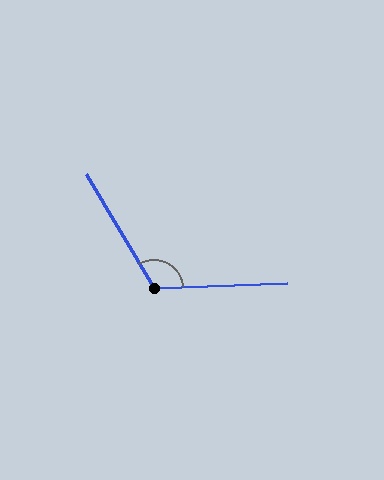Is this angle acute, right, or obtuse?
It is obtuse.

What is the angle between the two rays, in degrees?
Approximately 119 degrees.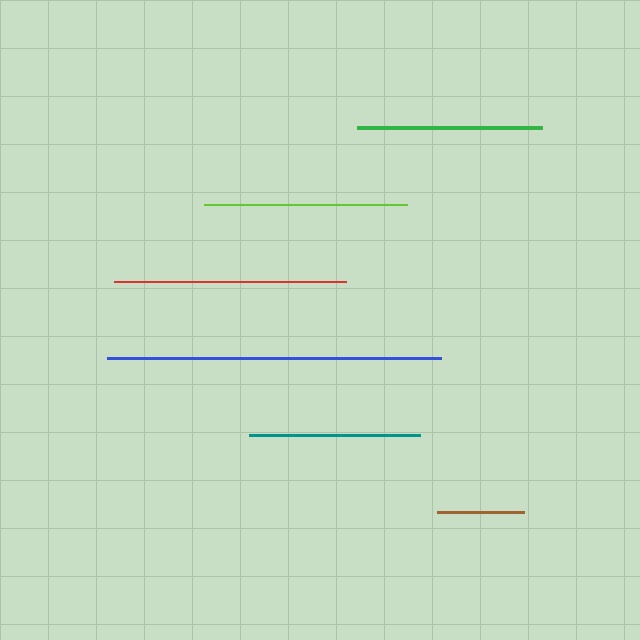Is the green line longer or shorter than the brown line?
The green line is longer than the brown line.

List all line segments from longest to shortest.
From longest to shortest: blue, red, lime, green, teal, brown.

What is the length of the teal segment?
The teal segment is approximately 171 pixels long.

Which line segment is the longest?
The blue line is the longest at approximately 334 pixels.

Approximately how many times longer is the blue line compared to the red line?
The blue line is approximately 1.4 times the length of the red line.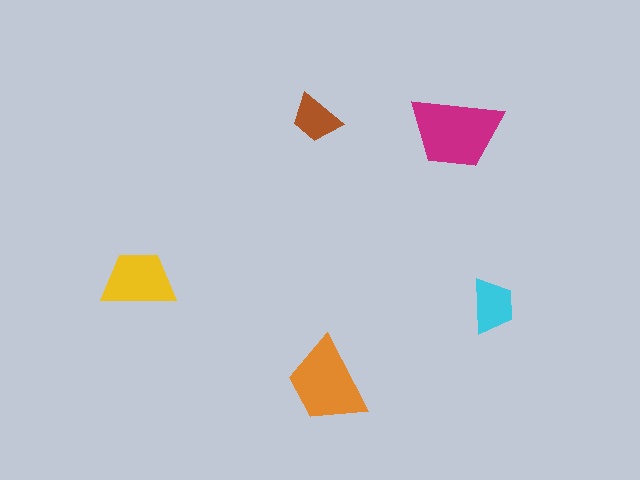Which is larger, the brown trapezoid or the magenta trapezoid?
The magenta one.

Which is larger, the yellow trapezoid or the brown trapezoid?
The yellow one.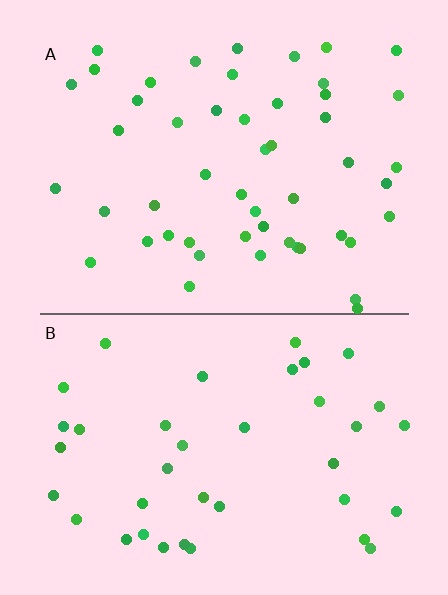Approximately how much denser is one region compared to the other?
Approximately 1.3× — region A over region B.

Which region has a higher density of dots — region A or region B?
A (the top).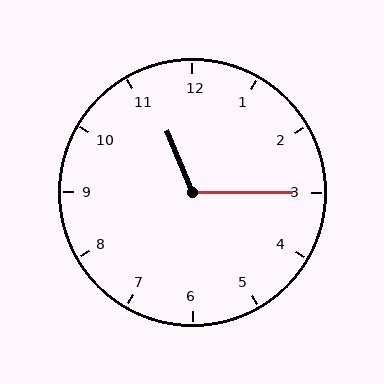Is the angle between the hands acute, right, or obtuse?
It is obtuse.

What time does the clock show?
11:15.